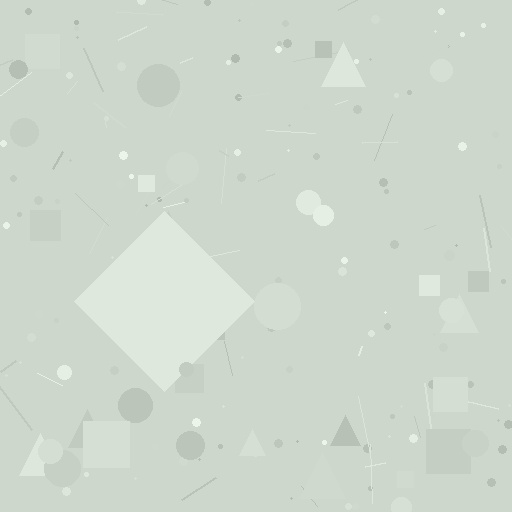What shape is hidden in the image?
A diamond is hidden in the image.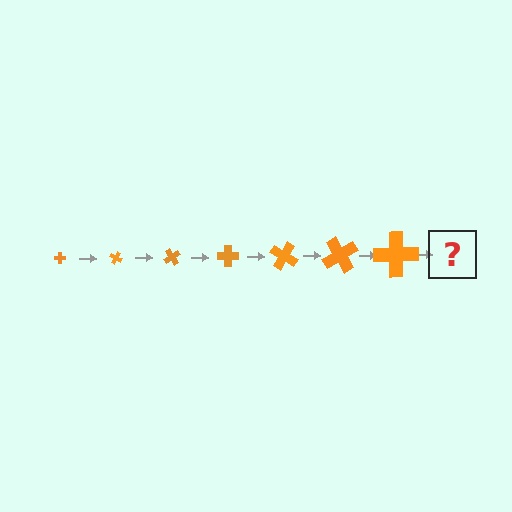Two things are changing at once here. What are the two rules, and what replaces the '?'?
The two rules are that the cross grows larger each step and it rotates 30 degrees each step. The '?' should be a cross, larger than the previous one and rotated 210 degrees from the start.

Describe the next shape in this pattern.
It should be a cross, larger than the previous one and rotated 210 degrees from the start.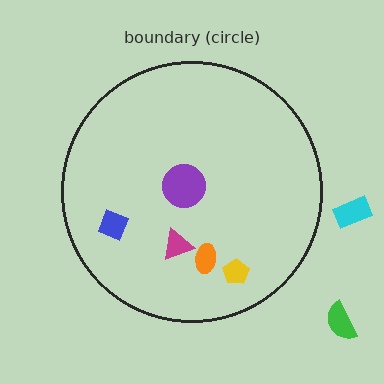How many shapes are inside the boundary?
5 inside, 2 outside.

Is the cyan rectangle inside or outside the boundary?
Outside.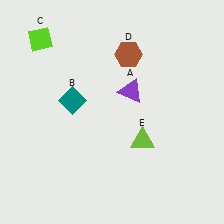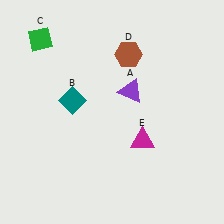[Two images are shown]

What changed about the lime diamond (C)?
In Image 1, C is lime. In Image 2, it changed to green.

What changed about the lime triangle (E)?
In Image 1, E is lime. In Image 2, it changed to magenta.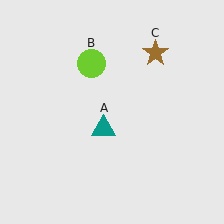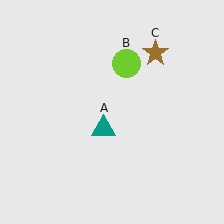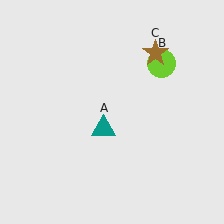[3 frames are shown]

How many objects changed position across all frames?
1 object changed position: lime circle (object B).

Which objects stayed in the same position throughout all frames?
Teal triangle (object A) and brown star (object C) remained stationary.